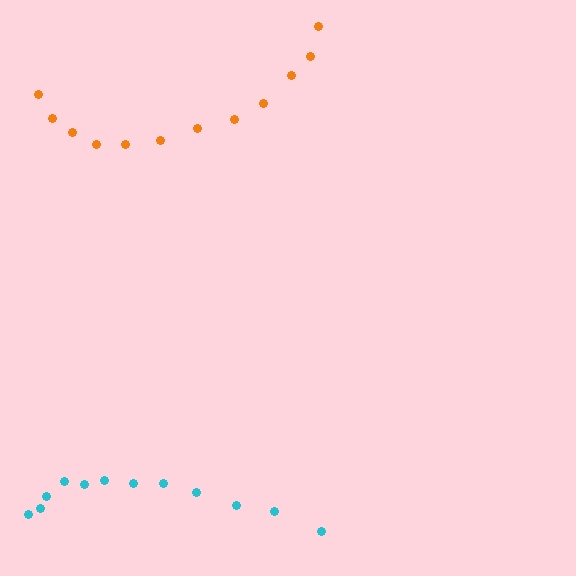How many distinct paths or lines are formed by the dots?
There are 2 distinct paths.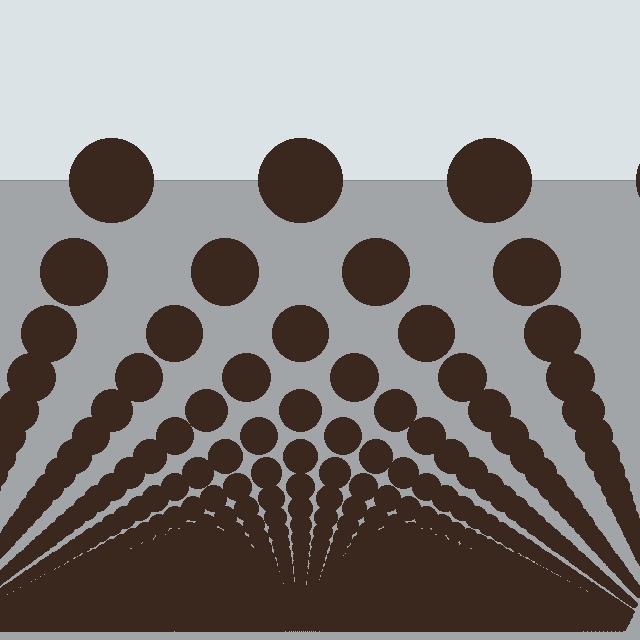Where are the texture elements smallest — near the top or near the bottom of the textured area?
Near the bottom.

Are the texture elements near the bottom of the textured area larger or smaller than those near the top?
Smaller. The gradient is inverted — elements near the bottom are smaller and denser.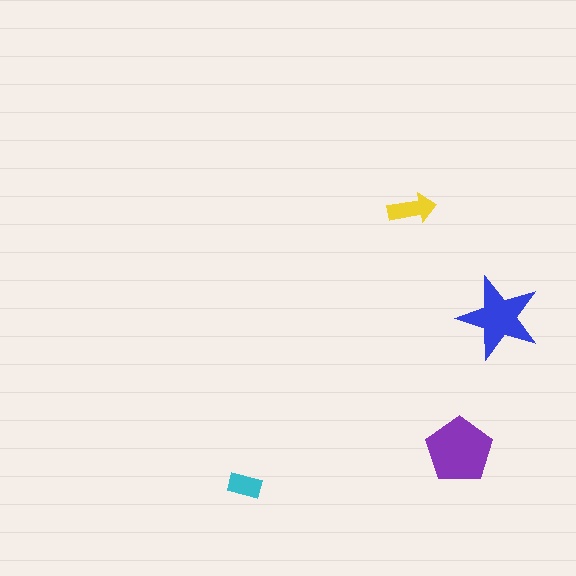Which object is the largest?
The purple pentagon.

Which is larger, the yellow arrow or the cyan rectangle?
The yellow arrow.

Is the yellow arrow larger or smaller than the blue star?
Smaller.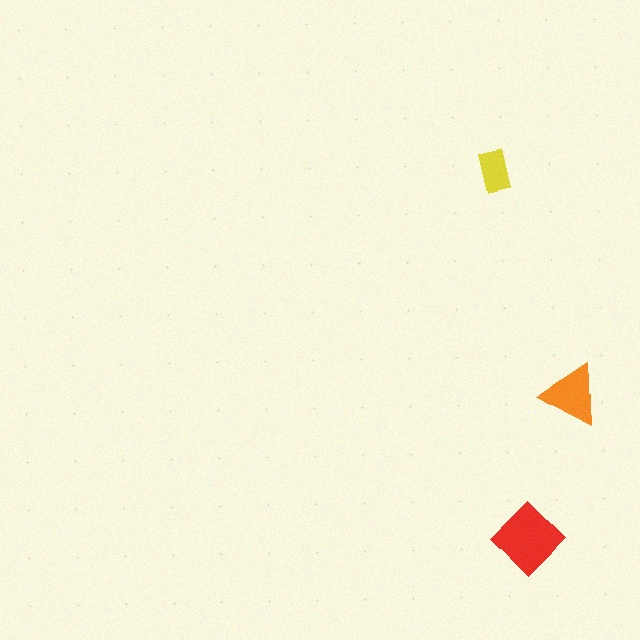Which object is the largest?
The red diamond.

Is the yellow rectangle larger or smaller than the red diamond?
Smaller.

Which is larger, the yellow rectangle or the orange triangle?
The orange triangle.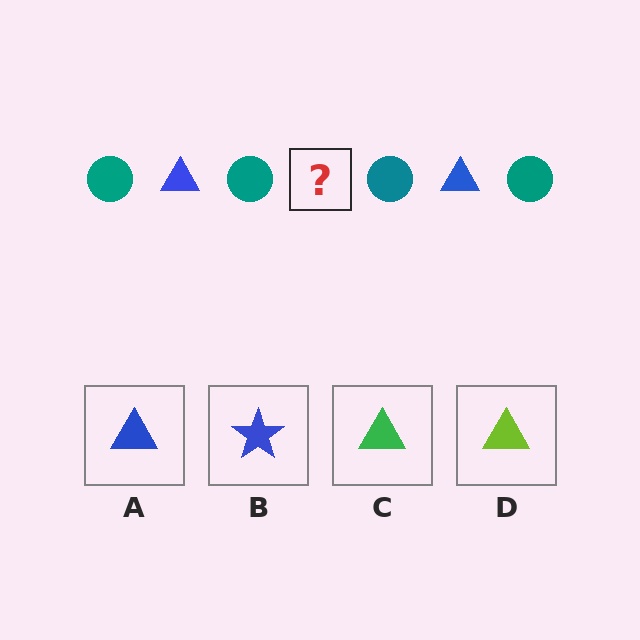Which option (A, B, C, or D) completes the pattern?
A.